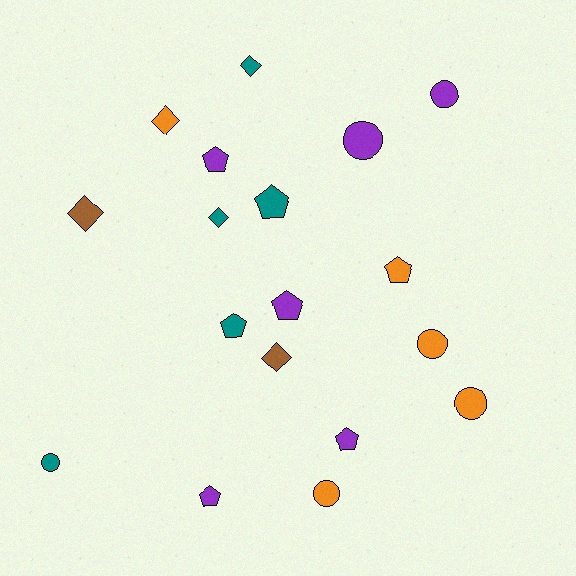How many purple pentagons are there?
There are 4 purple pentagons.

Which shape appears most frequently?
Pentagon, with 7 objects.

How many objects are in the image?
There are 18 objects.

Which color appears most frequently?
Purple, with 6 objects.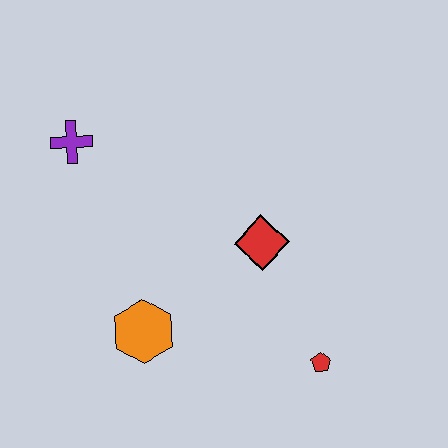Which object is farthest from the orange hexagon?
The purple cross is farthest from the orange hexagon.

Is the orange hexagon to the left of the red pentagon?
Yes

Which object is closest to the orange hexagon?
The red diamond is closest to the orange hexagon.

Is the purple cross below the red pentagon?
No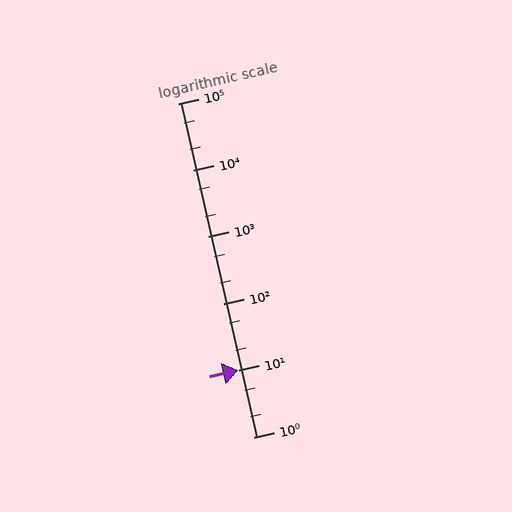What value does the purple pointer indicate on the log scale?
The pointer indicates approximately 10.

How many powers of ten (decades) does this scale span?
The scale spans 5 decades, from 1 to 100000.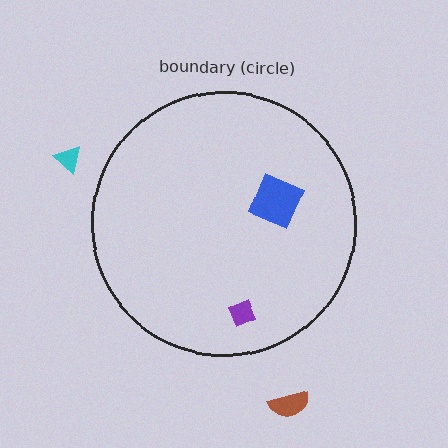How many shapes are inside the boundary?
2 inside, 2 outside.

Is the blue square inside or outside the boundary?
Inside.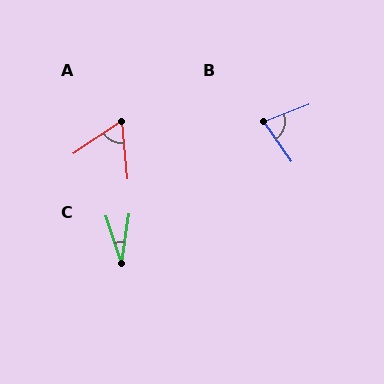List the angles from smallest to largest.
C (26°), A (62°), B (75°).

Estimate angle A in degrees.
Approximately 62 degrees.